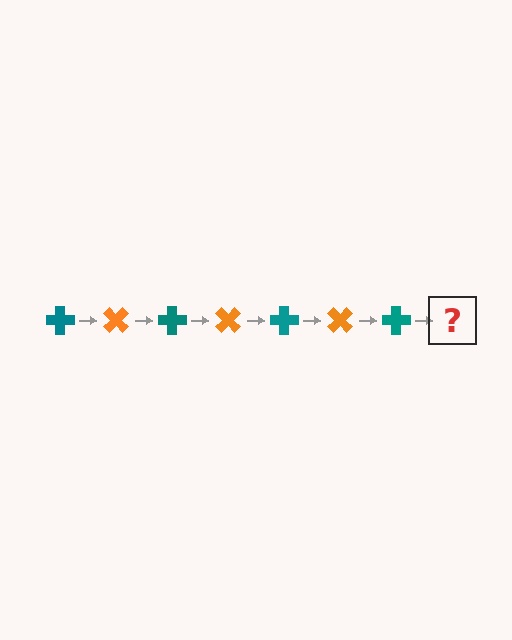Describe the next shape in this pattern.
It should be an orange cross, rotated 315 degrees from the start.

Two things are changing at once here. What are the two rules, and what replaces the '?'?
The two rules are that it rotates 45 degrees each step and the color cycles through teal and orange. The '?' should be an orange cross, rotated 315 degrees from the start.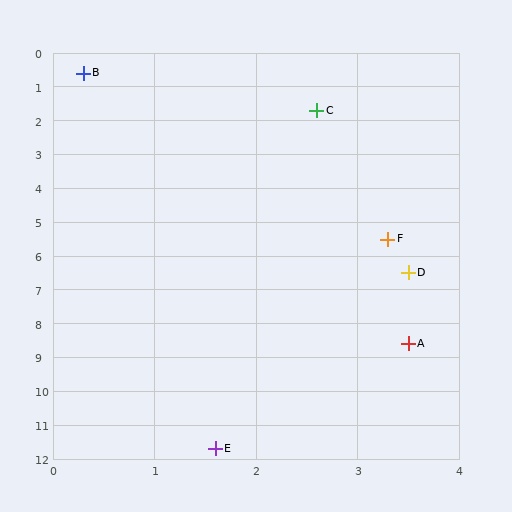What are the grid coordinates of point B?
Point B is at approximately (0.3, 0.6).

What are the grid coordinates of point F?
Point F is at approximately (3.3, 5.5).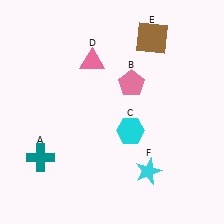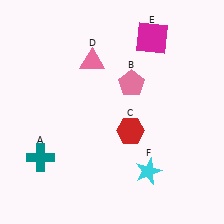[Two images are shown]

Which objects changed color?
C changed from cyan to red. E changed from brown to magenta.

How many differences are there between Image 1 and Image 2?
There are 2 differences between the two images.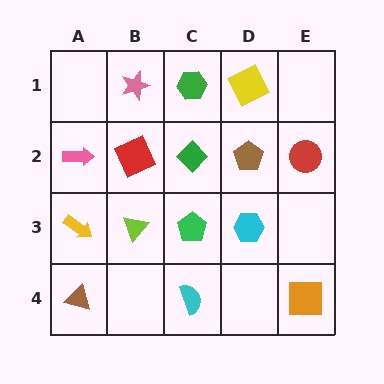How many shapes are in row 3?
4 shapes.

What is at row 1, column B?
A pink star.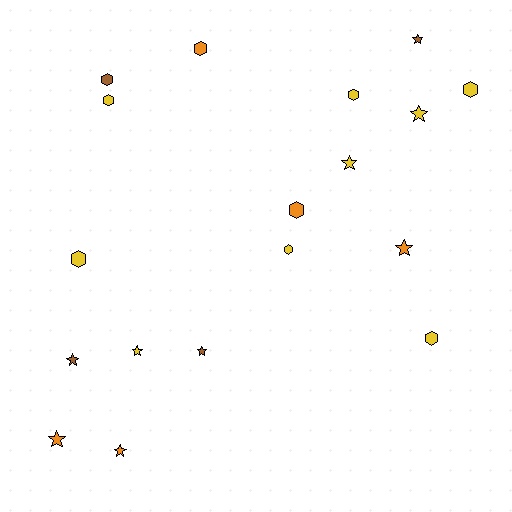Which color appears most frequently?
Yellow, with 9 objects.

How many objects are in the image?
There are 18 objects.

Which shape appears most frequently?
Star, with 9 objects.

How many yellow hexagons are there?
There are 6 yellow hexagons.